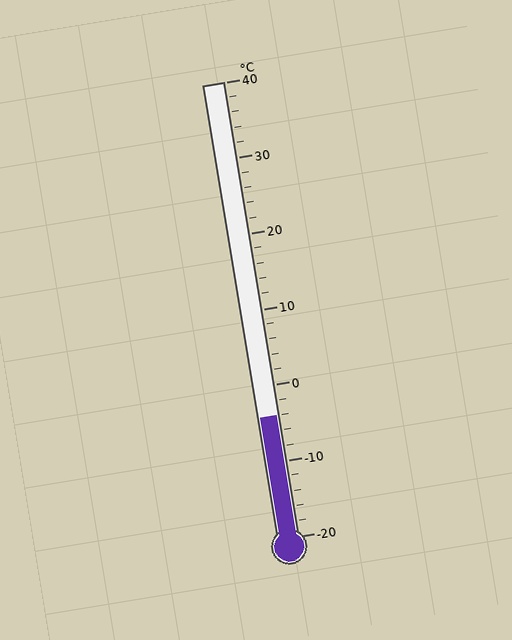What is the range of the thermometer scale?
The thermometer scale ranges from -20°C to 40°C.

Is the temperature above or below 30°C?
The temperature is below 30°C.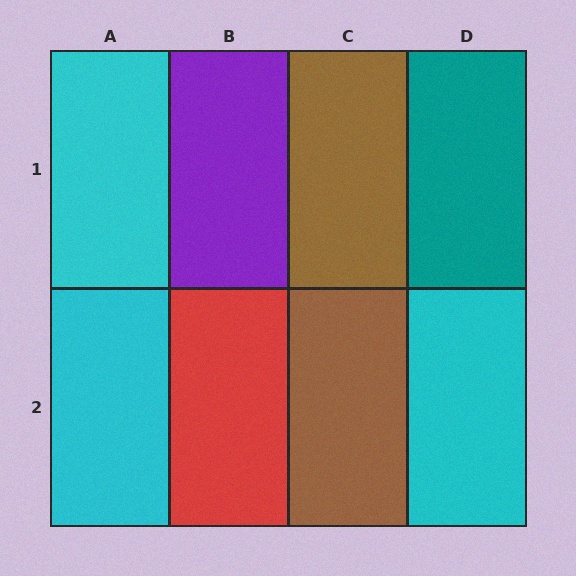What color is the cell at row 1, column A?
Cyan.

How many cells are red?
1 cell is red.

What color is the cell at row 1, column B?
Purple.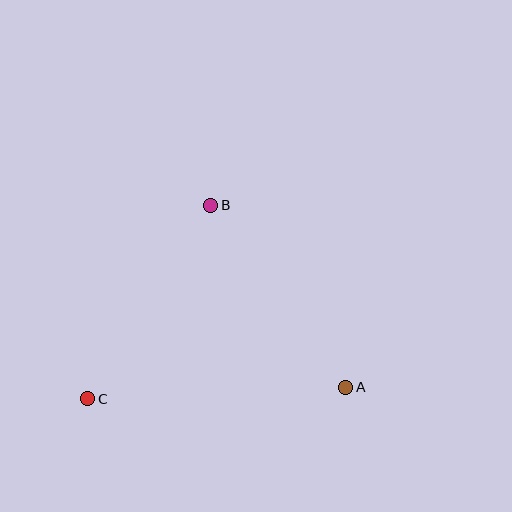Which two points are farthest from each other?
Points A and C are farthest from each other.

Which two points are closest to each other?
Points A and B are closest to each other.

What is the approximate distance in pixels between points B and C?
The distance between B and C is approximately 229 pixels.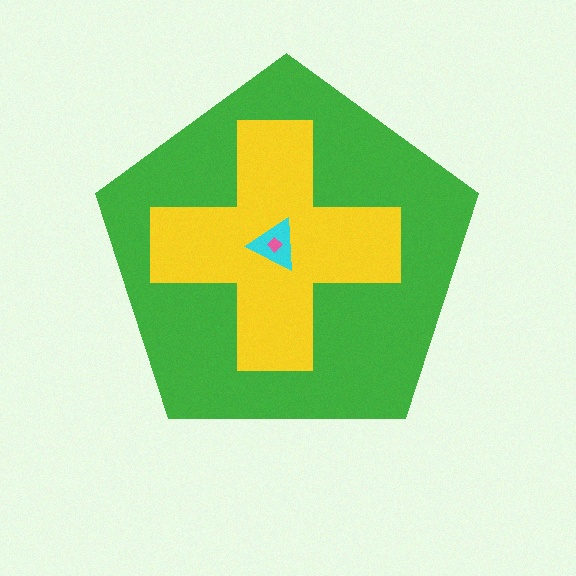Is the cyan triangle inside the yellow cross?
Yes.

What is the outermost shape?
The green pentagon.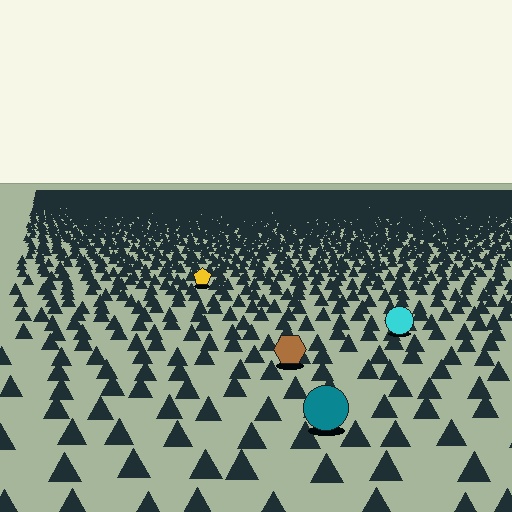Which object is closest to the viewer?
The teal circle is closest. The texture marks near it are larger and more spread out.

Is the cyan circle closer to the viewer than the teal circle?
No. The teal circle is closer — you can tell from the texture gradient: the ground texture is coarser near it.